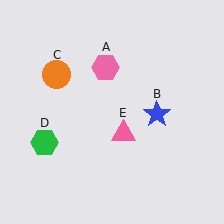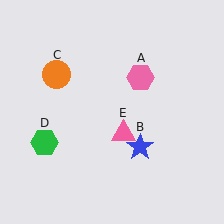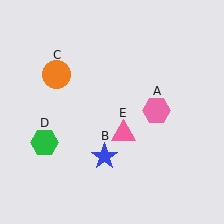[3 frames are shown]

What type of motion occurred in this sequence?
The pink hexagon (object A), blue star (object B) rotated clockwise around the center of the scene.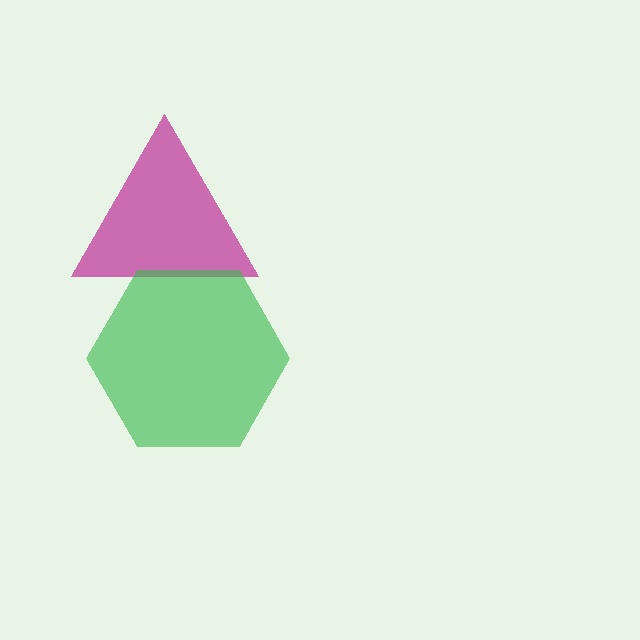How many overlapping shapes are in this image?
There are 2 overlapping shapes in the image.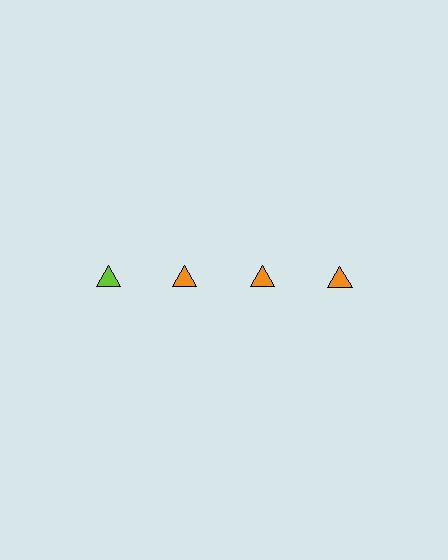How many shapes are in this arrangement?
There are 4 shapes arranged in a grid pattern.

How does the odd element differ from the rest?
It has a different color: lime instead of orange.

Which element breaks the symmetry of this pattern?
The lime triangle in the top row, leftmost column breaks the symmetry. All other shapes are orange triangles.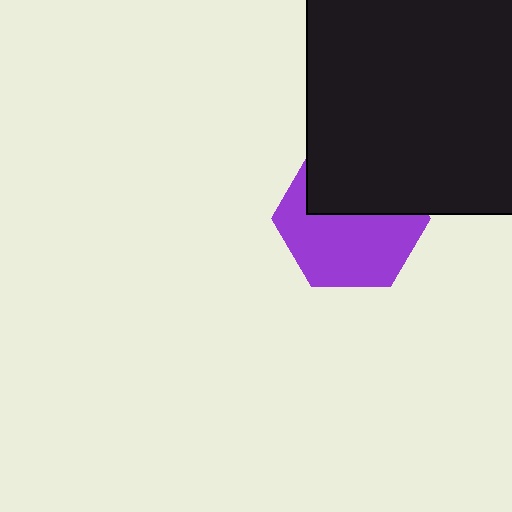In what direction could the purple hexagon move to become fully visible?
The purple hexagon could move down. That would shift it out from behind the black rectangle entirely.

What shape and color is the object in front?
The object in front is a black rectangle.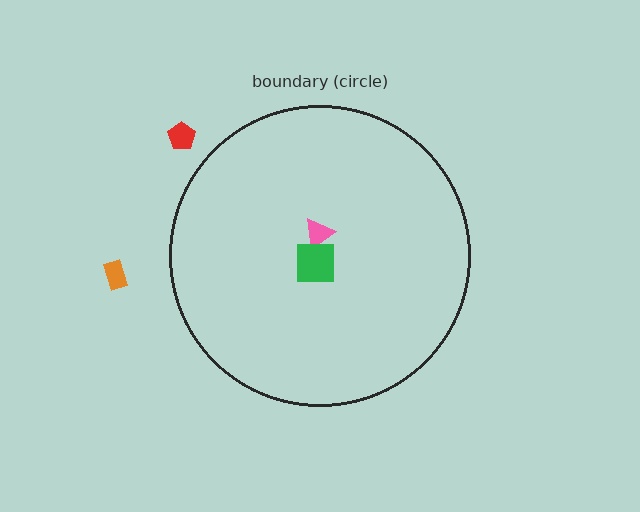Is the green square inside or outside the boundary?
Inside.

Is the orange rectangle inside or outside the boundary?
Outside.